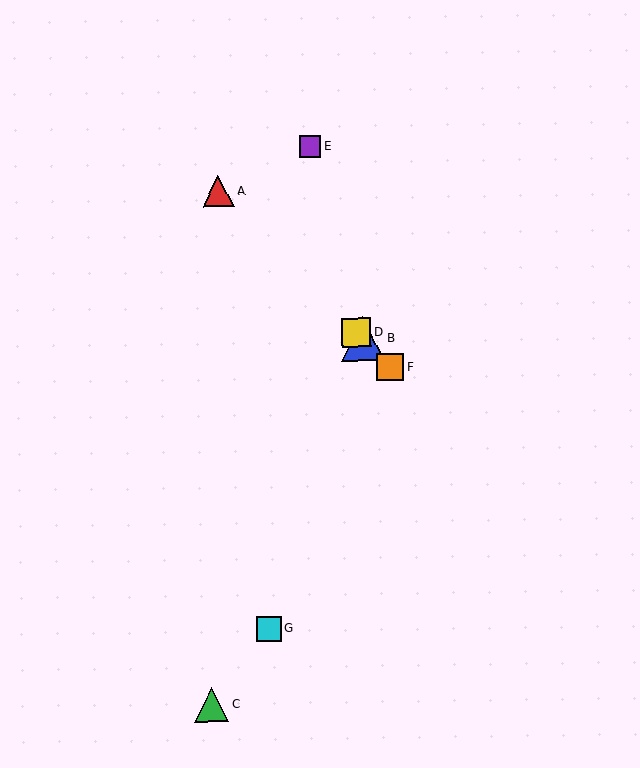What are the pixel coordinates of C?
Object C is at (212, 705).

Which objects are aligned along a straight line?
Objects A, B, D, F are aligned along a straight line.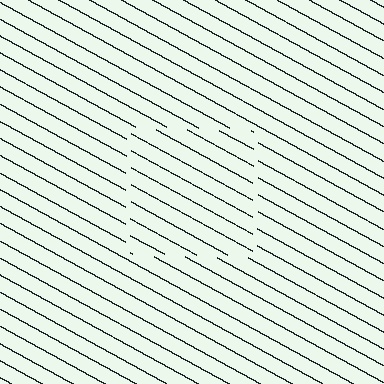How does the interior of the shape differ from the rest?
The interior of the shape contains the same grating, shifted by half a period — the contour is defined by the phase discontinuity where line-ends from the inner and outer gratings abut.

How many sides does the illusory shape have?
4 sides — the line-ends trace a square.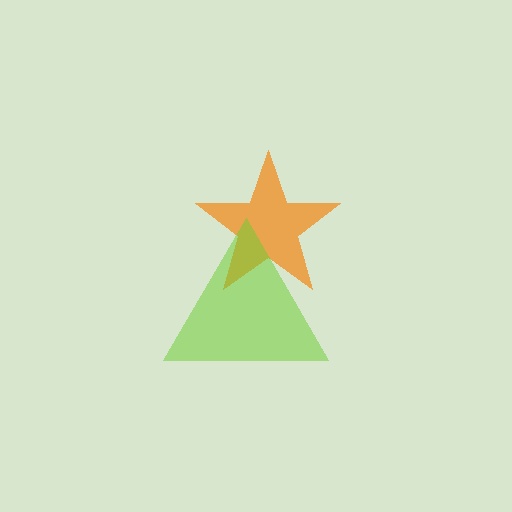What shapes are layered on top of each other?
The layered shapes are: an orange star, a lime triangle.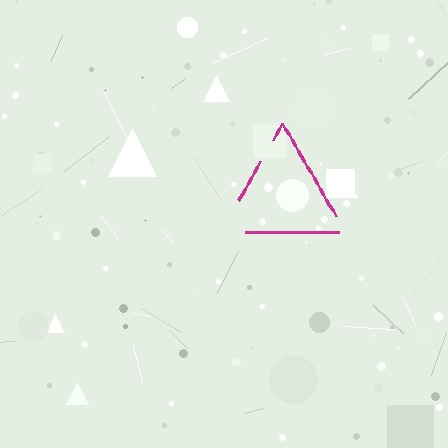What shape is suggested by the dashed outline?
The dashed outline suggests a triangle.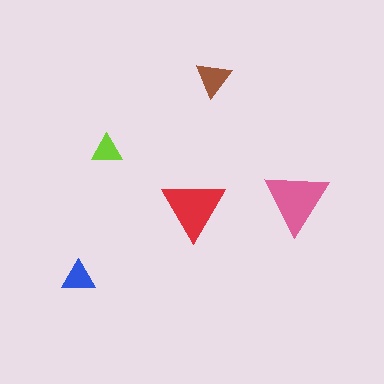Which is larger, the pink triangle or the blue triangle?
The pink one.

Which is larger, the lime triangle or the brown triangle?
The brown one.